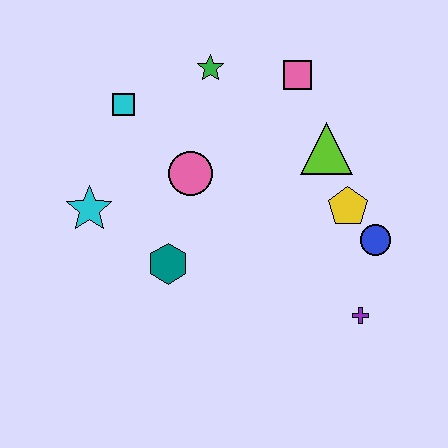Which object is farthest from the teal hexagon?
The pink square is farthest from the teal hexagon.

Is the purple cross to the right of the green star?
Yes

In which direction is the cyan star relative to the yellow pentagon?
The cyan star is to the left of the yellow pentagon.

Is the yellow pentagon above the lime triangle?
No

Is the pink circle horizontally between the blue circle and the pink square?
No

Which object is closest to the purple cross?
The blue circle is closest to the purple cross.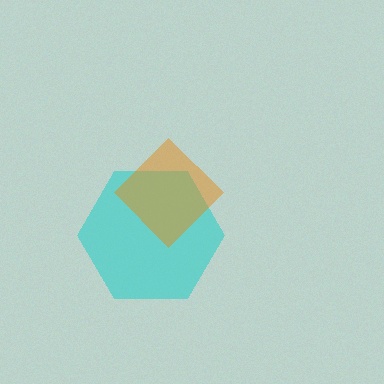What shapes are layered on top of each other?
The layered shapes are: a cyan hexagon, an orange diamond.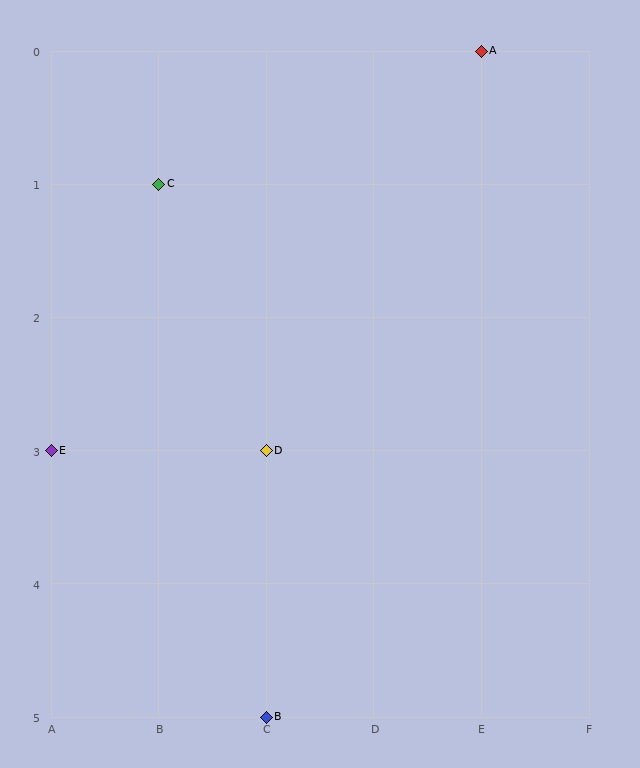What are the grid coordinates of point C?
Point C is at grid coordinates (B, 1).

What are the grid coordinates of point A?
Point A is at grid coordinates (E, 0).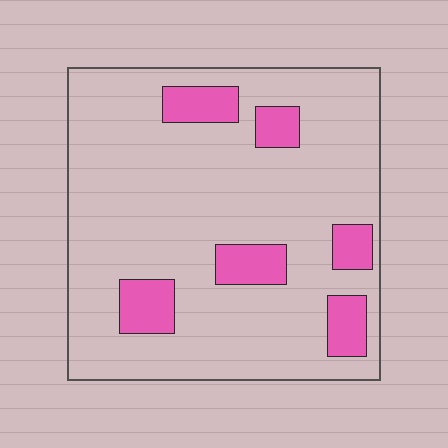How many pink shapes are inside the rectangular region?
6.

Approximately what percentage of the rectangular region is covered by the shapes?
Approximately 15%.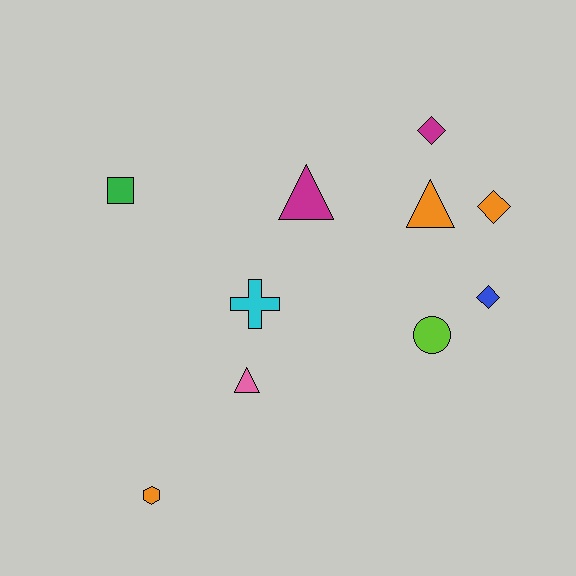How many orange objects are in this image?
There are 3 orange objects.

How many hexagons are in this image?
There is 1 hexagon.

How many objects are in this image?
There are 10 objects.